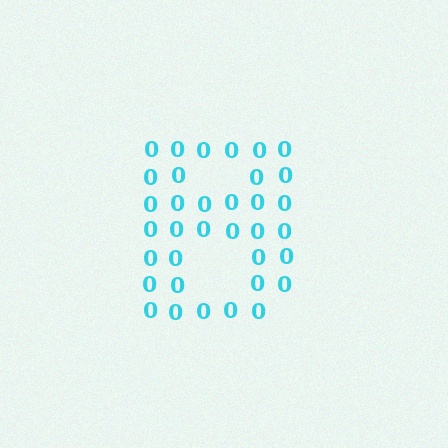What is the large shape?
The large shape is the letter B.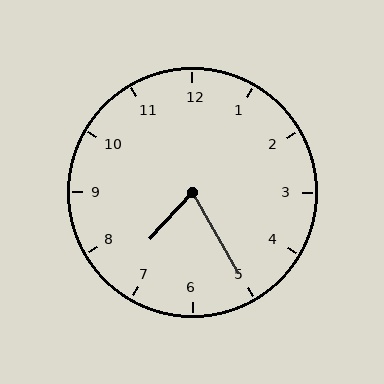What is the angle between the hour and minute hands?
Approximately 72 degrees.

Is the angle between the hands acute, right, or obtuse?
It is acute.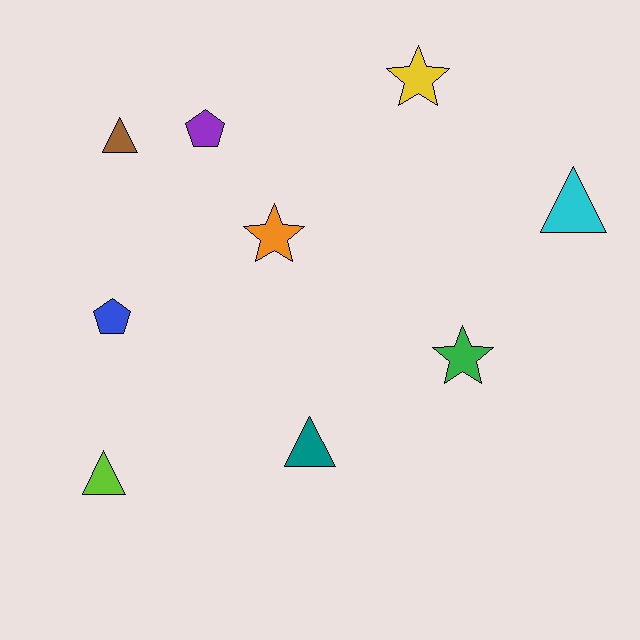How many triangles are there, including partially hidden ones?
There are 4 triangles.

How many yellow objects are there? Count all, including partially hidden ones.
There is 1 yellow object.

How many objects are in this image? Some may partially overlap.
There are 9 objects.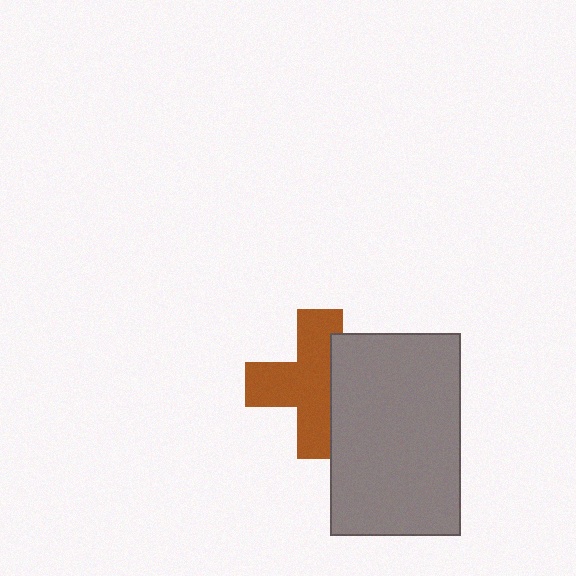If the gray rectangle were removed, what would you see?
You would see the complete brown cross.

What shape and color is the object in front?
The object in front is a gray rectangle.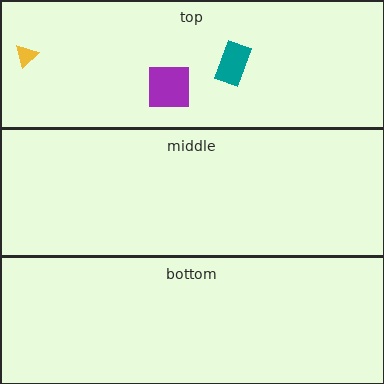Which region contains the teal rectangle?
The top region.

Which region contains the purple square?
The top region.